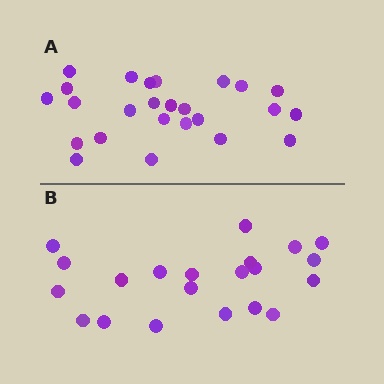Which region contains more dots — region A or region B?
Region A (the top region) has more dots.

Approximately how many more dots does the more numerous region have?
Region A has about 4 more dots than region B.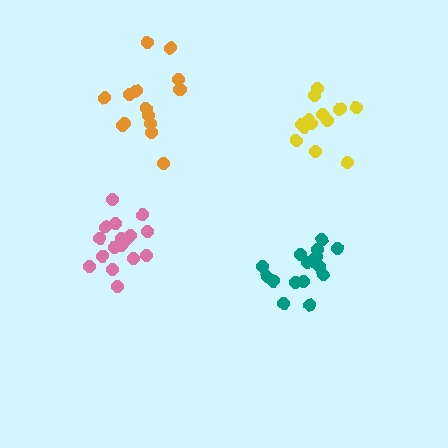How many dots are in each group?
Group 1: 15 dots, Group 2: 17 dots, Group 3: 16 dots, Group 4: 14 dots (62 total).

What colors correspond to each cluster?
The clusters are colored: orange, pink, teal, yellow.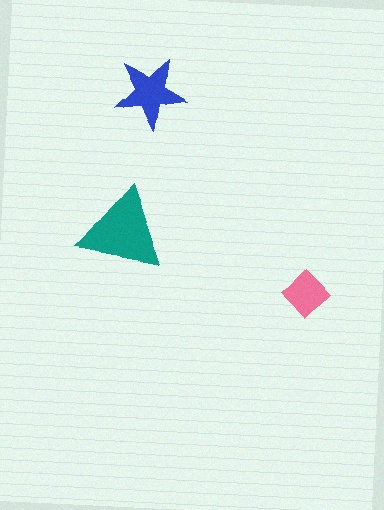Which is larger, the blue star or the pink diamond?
The blue star.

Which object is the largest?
The teal triangle.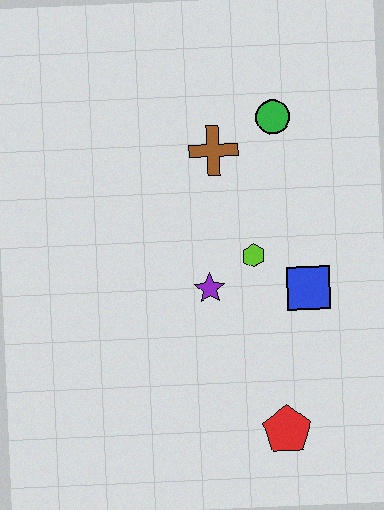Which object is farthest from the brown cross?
The red pentagon is farthest from the brown cross.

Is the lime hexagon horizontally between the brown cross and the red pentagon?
Yes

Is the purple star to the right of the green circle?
No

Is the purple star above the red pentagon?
Yes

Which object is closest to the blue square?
The lime hexagon is closest to the blue square.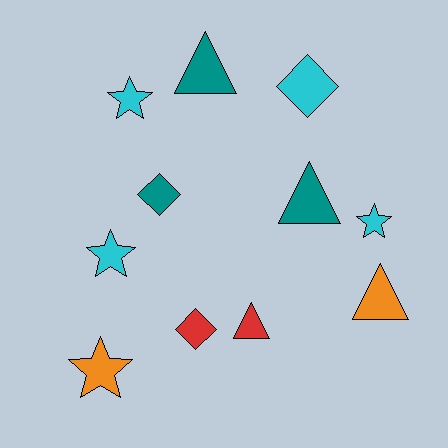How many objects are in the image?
There are 11 objects.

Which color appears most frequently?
Cyan, with 4 objects.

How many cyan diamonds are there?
There is 1 cyan diamond.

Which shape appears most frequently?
Star, with 4 objects.